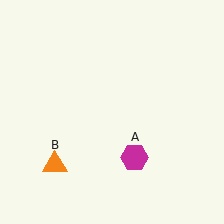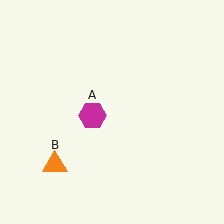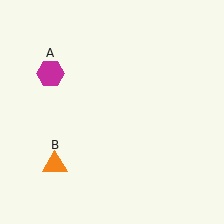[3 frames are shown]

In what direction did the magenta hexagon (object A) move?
The magenta hexagon (object A) moved up and to the left.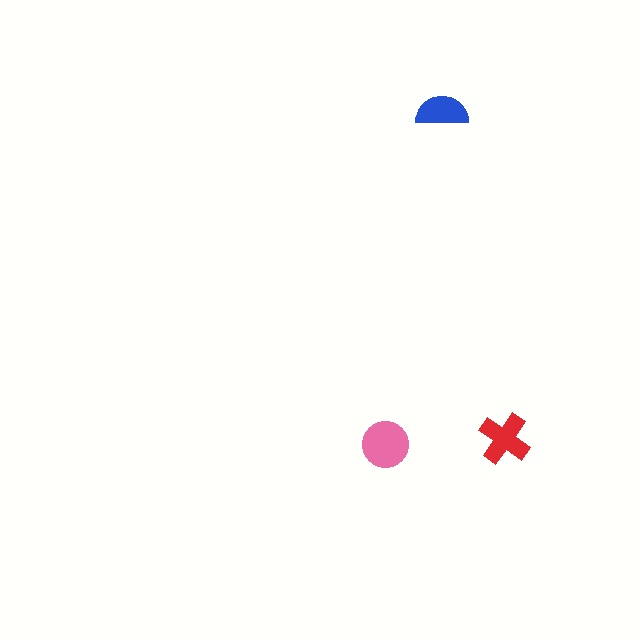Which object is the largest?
The pink circle.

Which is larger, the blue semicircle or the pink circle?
The pink circle.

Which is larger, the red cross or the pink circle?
The pink circle.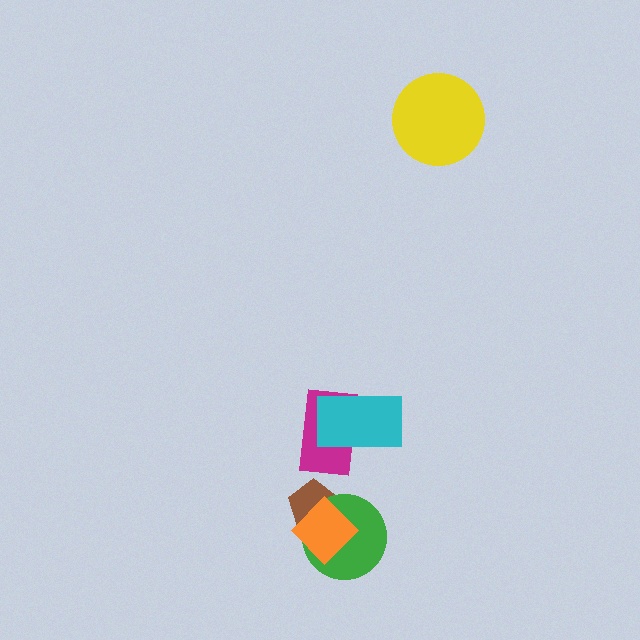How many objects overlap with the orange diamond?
2 objects overlap with the orange diamond.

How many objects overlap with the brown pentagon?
2 objects overlap with the brown pentagon.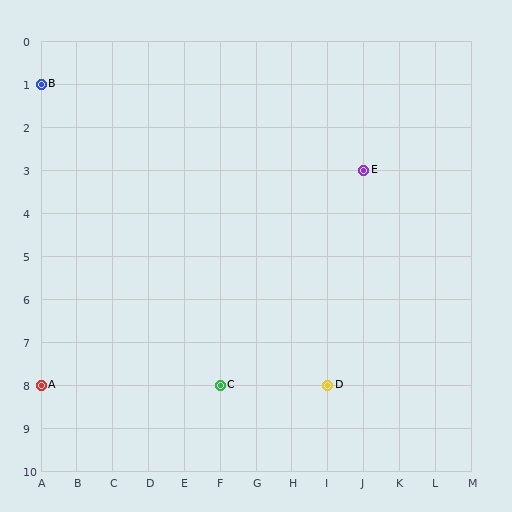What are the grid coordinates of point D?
Point D is at grid coordinates (I, 8).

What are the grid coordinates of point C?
Point C is at grid coordinates (F, 8).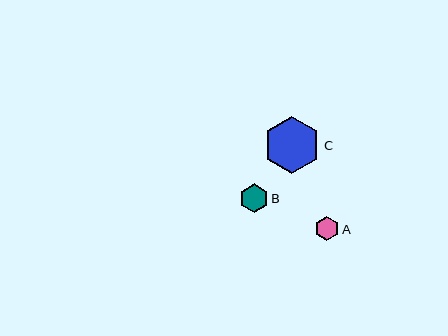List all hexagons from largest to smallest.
From largest to smallest: C, B, A.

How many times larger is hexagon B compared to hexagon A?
Hexagon B is approximately 1.2 times the size of hexagon A.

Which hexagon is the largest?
Hexagon C is the largest with a size of approximately 57 pixels.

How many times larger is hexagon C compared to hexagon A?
Hexagon C is approximately 2.3 times the size of hexagon A.